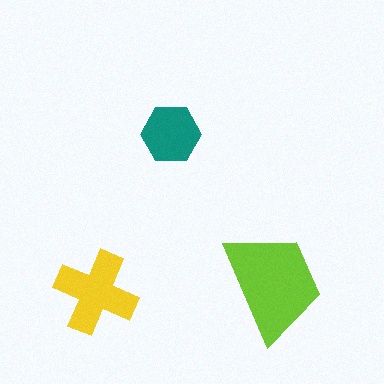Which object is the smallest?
The teal hexagon.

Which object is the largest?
The lime trapezoid.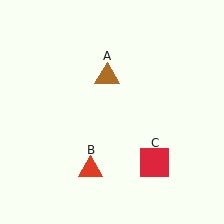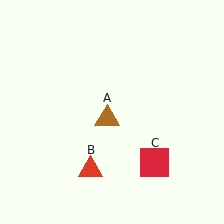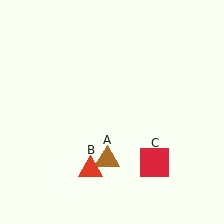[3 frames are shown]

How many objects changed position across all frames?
1 object changed position: brown triangle (object A).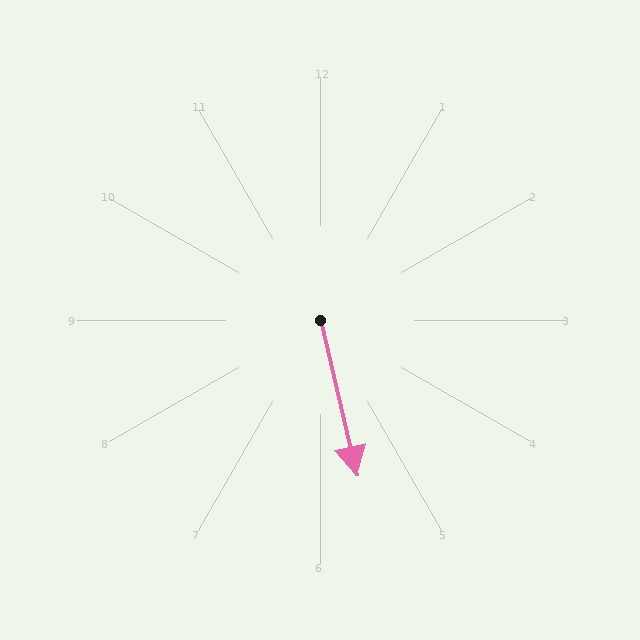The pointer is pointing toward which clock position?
Roughly 6 o'clock.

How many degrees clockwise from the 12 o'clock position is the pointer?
Approximately 167 degrees.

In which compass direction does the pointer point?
South.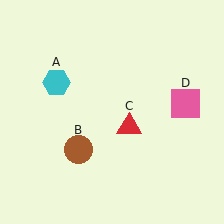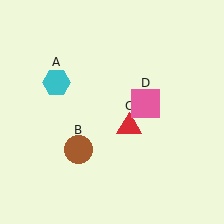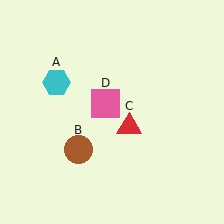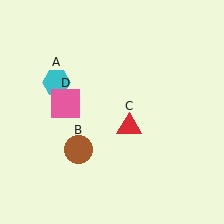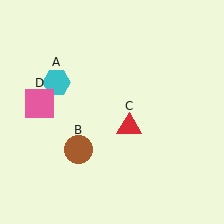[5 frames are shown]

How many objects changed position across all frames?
1 object changed position: pink square (object D).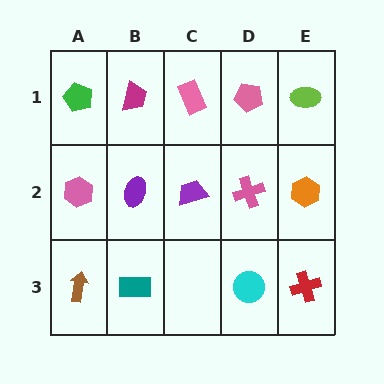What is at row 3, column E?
A red cross.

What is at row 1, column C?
A pink rectangle.